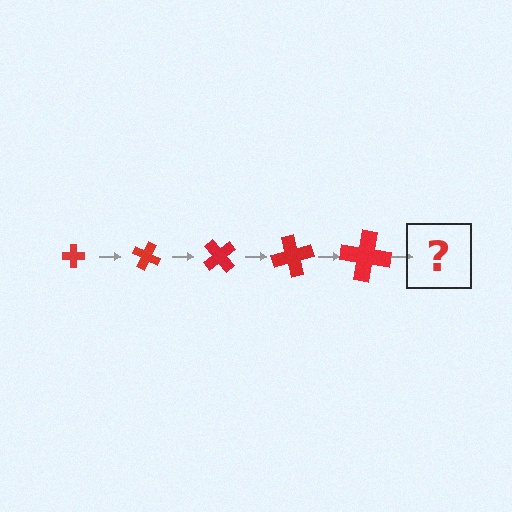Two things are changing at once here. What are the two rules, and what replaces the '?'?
The two rules are that the cross grows larger each step and it rotates 25 degrees each step. The '?' should be a cross, larger than the previous one and rotated 125 degrees from the start.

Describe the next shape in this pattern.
It should be a cross, larger than the previous one and rotated 125 degrees from the start.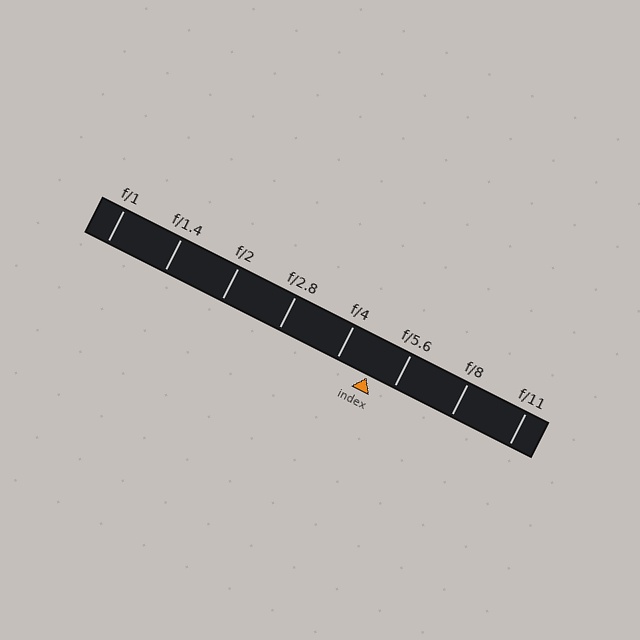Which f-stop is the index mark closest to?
The index mark is closest to f/5.6.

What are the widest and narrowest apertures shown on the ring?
The widest aperture shown is f/1 and the narrowest is f/11.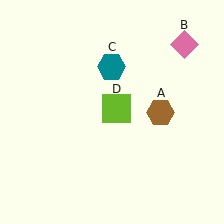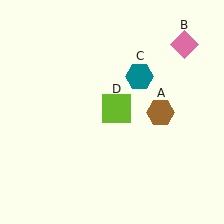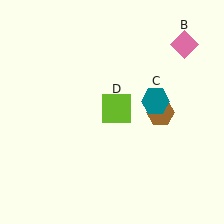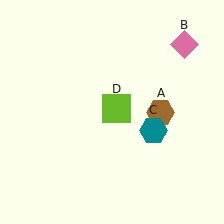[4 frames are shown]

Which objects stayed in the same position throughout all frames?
Brown hexagon (object A) and pink diamond (object B) and lime square (object D) remained stationary.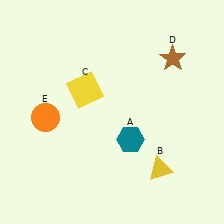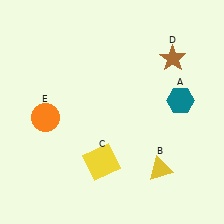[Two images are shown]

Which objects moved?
The objects that moved are: the teal hexagon (A), the yellow square (C).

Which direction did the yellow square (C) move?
The yellow square (C) moved down.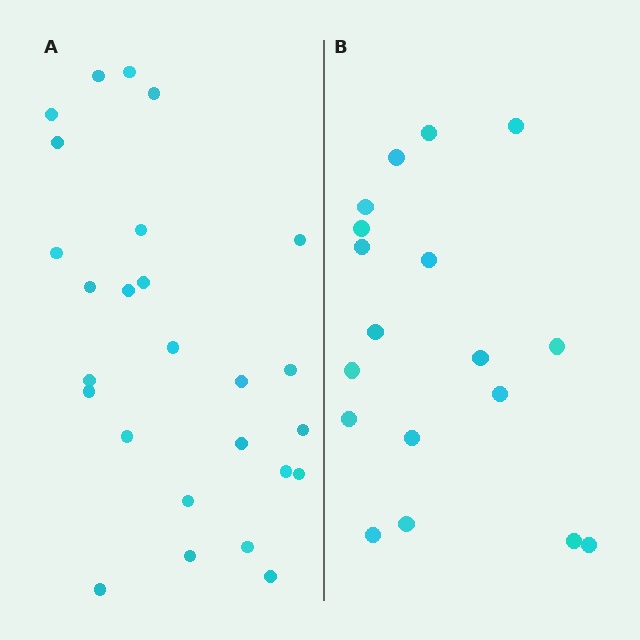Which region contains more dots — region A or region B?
Region A (the left region) has more dots.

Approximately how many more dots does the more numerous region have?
Region A has roughly 8 or so more dots than region B.